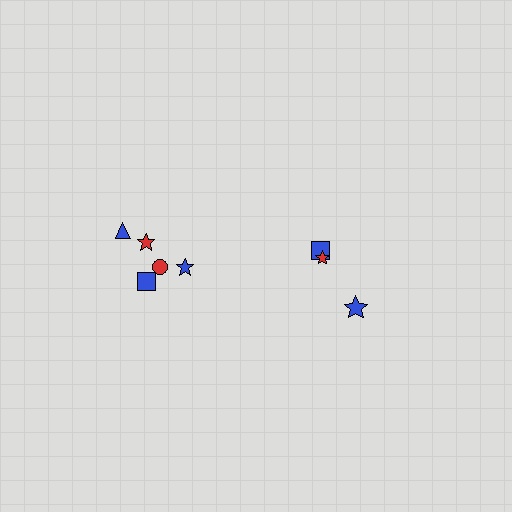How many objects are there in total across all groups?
There are 8 objects.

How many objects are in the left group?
There are 5 objects.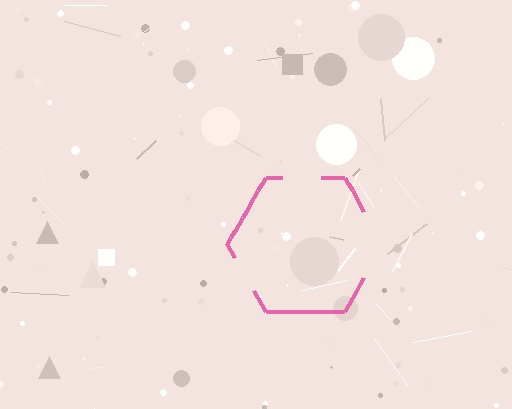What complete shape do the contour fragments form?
The contour fragments form a hexagon.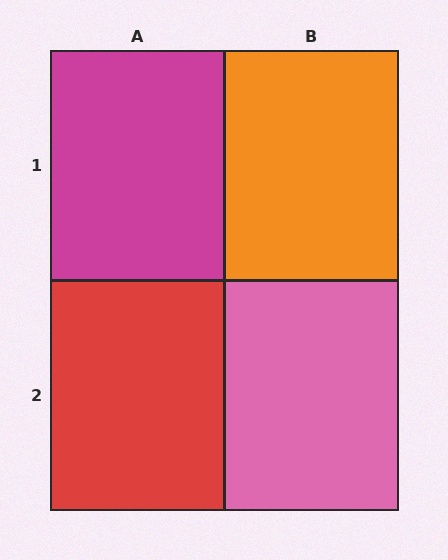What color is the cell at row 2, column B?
Pink.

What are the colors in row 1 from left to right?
Magenta, orange.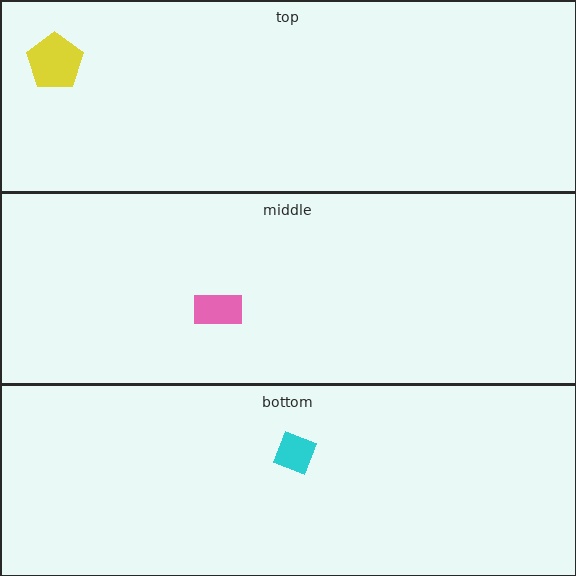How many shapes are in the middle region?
1.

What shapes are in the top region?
The yellow pentagon.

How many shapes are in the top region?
1.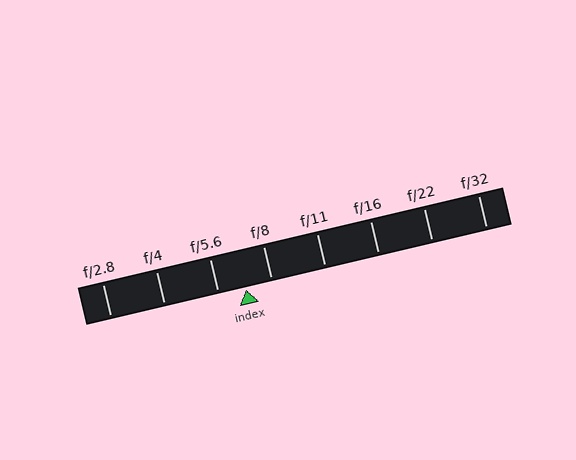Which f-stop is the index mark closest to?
The index mark is closest to f/8.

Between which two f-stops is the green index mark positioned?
The index mark is between f/5.6 and f/8.